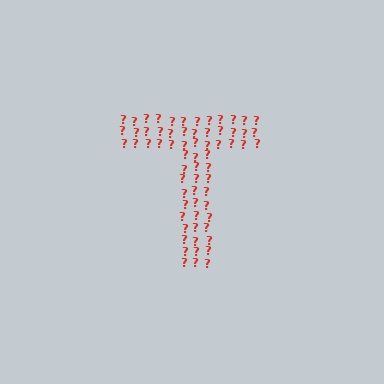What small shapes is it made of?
It is made of small question marks.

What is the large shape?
The large shape is the letter T.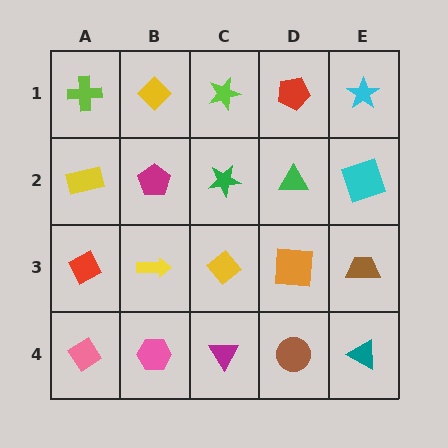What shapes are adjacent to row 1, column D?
A green triangle (row 2, column D), a lime star (row 1, column C), a cyan star (row 1, column E).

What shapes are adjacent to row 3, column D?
A green triangle (row 2, column D), a brown circle (row 4, column D), a yellow diamond (row 3, column C), a brown trapezoid (row 3, column E).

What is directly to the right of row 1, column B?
A lime star.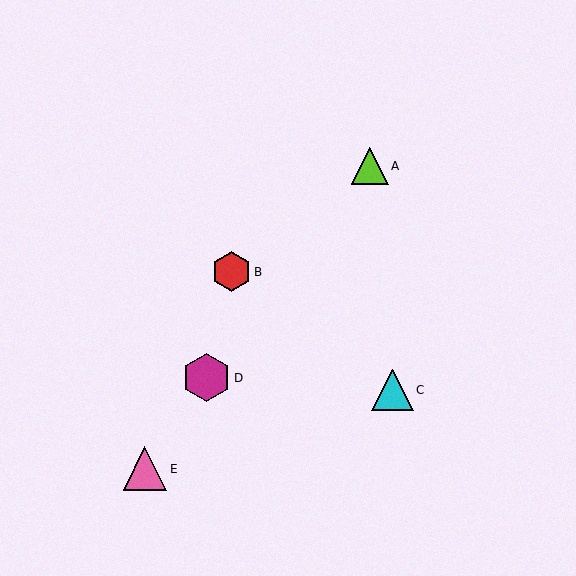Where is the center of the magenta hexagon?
The center of the magenta hexagon is at (207, 378).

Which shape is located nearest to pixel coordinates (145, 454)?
The pink triangle (labeled E) at (145, 469) is nearest to that location.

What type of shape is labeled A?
Shape A is a lime triangle.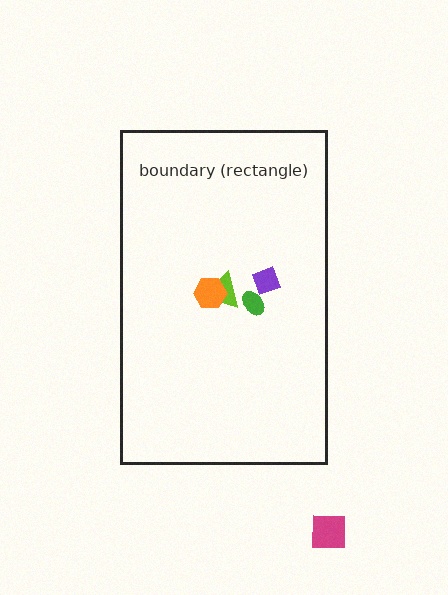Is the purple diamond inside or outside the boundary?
Inside.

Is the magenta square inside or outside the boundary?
Outside.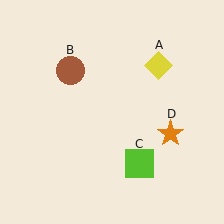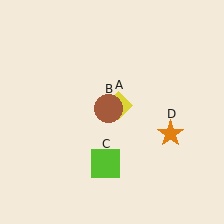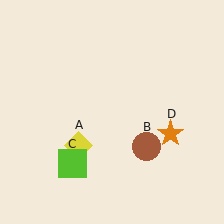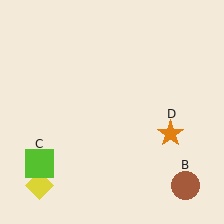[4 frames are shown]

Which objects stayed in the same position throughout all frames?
Orange star (object D) remained stationary.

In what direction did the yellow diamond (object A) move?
The yellow diamond (object A) moved down and to the left.